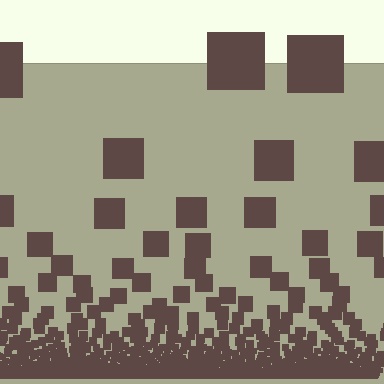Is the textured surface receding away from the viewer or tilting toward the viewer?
The surface appears to tilt toward the viewer. Texture elements get larger and sparser toward the top.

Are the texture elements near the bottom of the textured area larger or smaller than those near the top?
Smaller. The gradient is inverted — elements near the bottom are smaller and denser.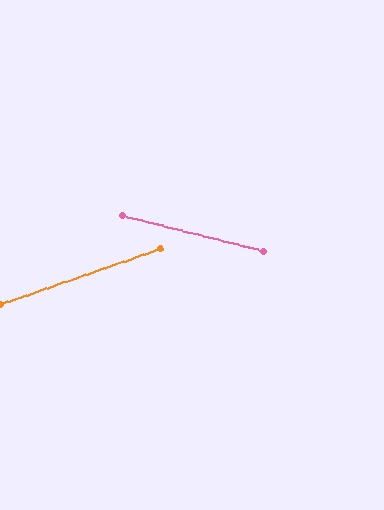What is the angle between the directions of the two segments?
Approximately 33 degrees.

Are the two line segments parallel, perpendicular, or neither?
Neither parallel nor perpendicular — they differ by about 33°.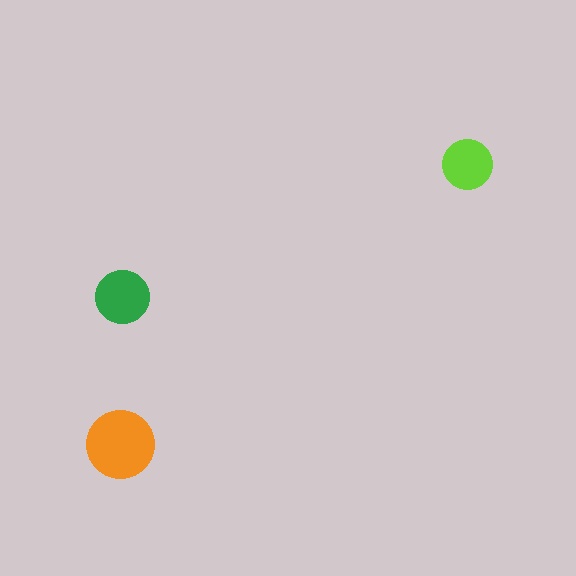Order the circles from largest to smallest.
the orange one, the green one, the lime one.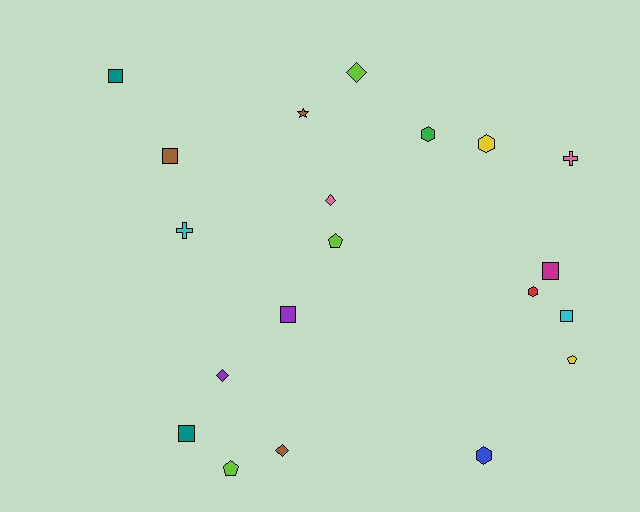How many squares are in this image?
There are 6 squares.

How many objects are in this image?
There are 20 objects.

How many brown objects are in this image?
There are 3 brown objects.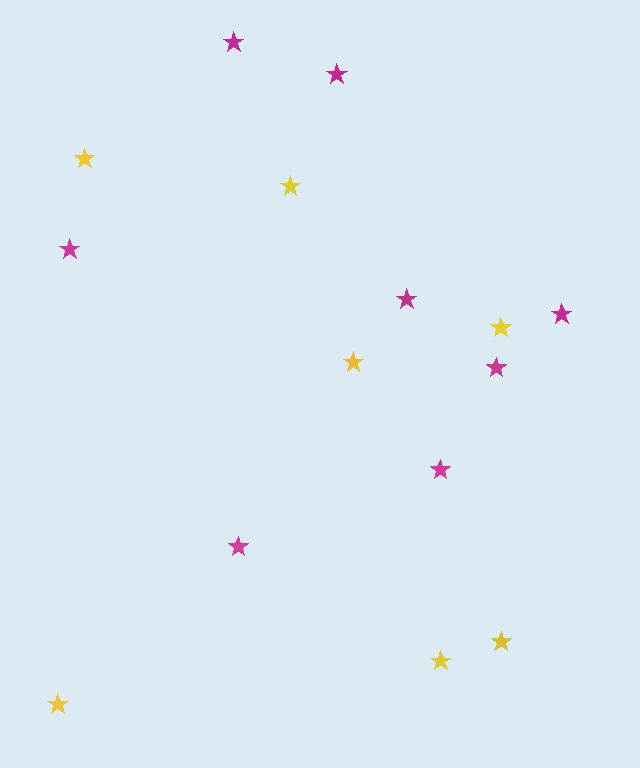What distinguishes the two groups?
There are 2 groups: one group of magenta stars (8) and one group of yellow stars (7).